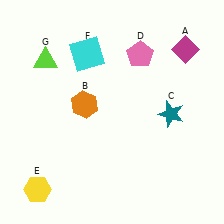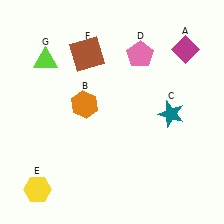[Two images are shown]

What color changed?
The square (F) changed from cyan in Image 1 to brown in Image 2.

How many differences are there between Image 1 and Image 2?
There is 1 difference between the two images.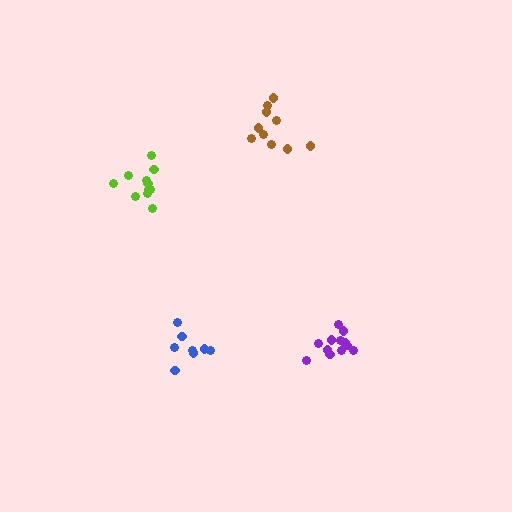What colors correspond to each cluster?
The clusters are colored: lime, brown, purple, blue.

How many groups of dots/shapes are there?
There are 4 groups.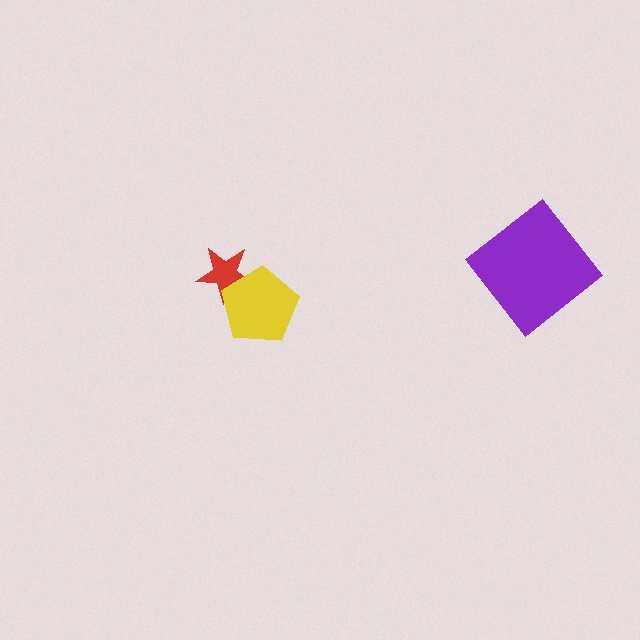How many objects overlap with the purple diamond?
0 objects overlap with the purple diamond.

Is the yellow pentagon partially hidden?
No, no other shape covers it.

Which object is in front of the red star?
The yellow pentagon is in front of the red star.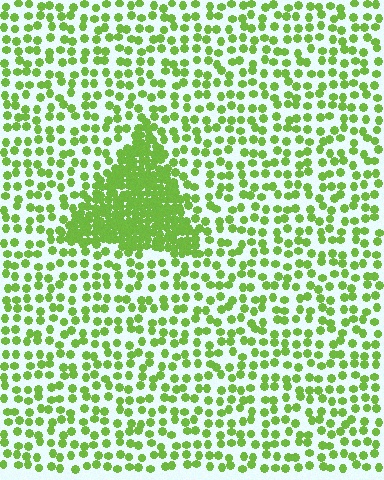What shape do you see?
I see a triangle.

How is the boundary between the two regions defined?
The boundary is defined by a change in element density (approximately 2.9x ratio). All elements are the same color, size, and shape.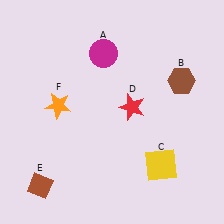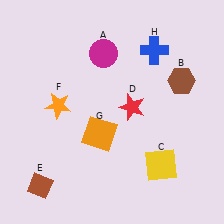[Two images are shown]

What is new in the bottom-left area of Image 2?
An orange square (G) was added in the bottom-left area of Image 2.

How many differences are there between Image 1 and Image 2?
There are 2 differences between the two images.